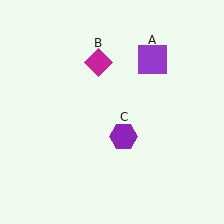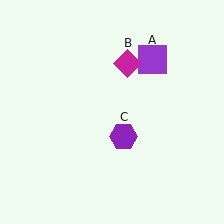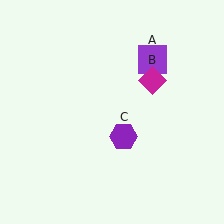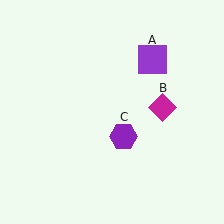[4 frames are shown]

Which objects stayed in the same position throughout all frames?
Purple square (object A) and purple hexagon (object C) remained stationary.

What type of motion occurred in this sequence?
The magenta diamond (object B) rotated clockwise around the center of the scene.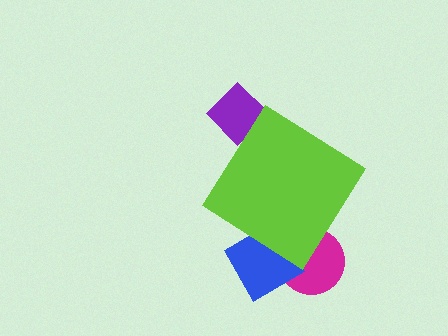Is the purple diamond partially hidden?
Yes, the purple diamond is partially hidden behind the lime diamond.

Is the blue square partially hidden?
Yes, the blue square is partially hidden behind the lime diamond.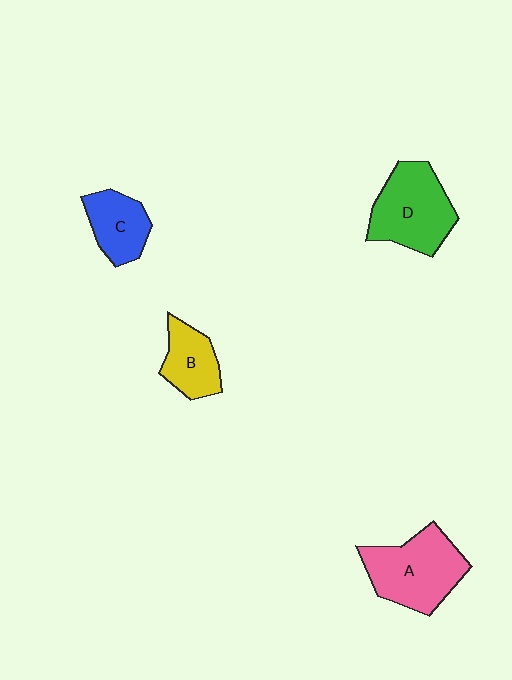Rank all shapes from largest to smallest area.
From largest to smallest: A (pink), D (green), C (blue), B (yellow).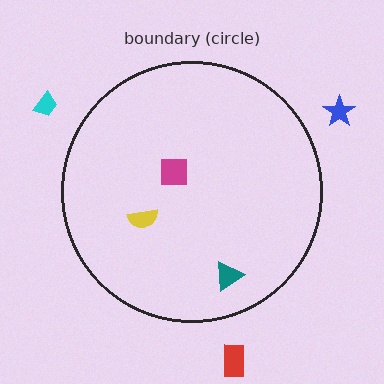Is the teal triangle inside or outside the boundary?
Inside.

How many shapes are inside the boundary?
3 inside, 3 outside.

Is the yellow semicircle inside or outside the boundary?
Inside.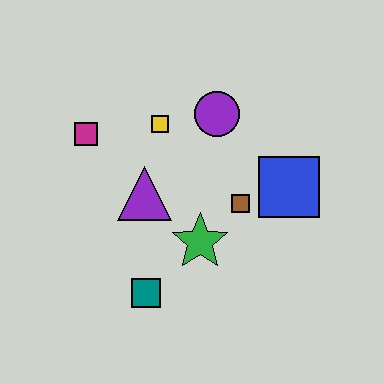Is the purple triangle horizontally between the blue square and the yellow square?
No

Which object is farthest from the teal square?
The purple circle is farthest from the teal square.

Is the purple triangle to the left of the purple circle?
Yes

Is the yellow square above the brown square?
Yes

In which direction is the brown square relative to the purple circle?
The brown square is below the purple circle.